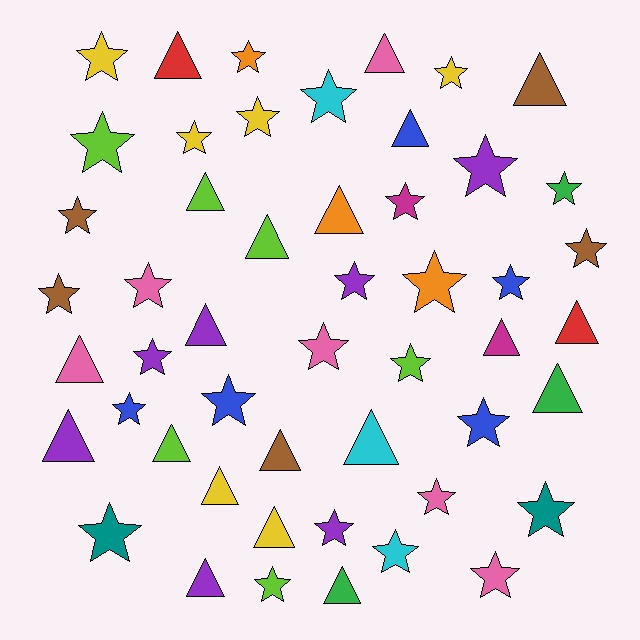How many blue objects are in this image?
There are 5 blue objects.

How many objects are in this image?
There are 50 objects.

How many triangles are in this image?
There are 20 triangles.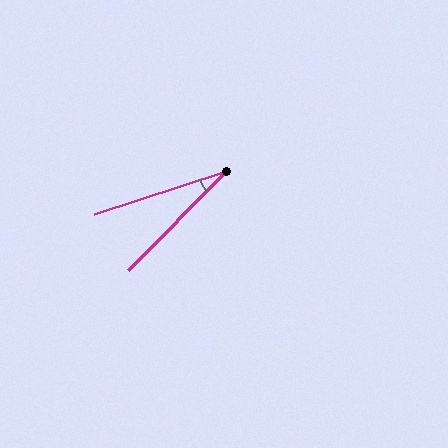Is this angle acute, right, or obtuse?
It is acute.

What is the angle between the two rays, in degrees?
Approximately 27 degrees.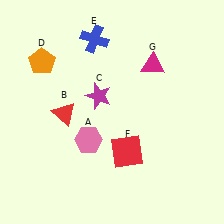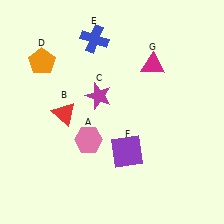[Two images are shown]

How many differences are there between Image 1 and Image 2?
There is 1 difference between the two images.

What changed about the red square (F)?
In Image 1, F is red. In Image 2, it changed to purple.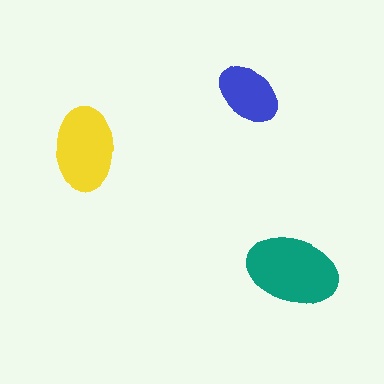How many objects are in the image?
There are 3 objects in the image.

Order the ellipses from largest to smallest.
the teal one, the yellow one, the blue one.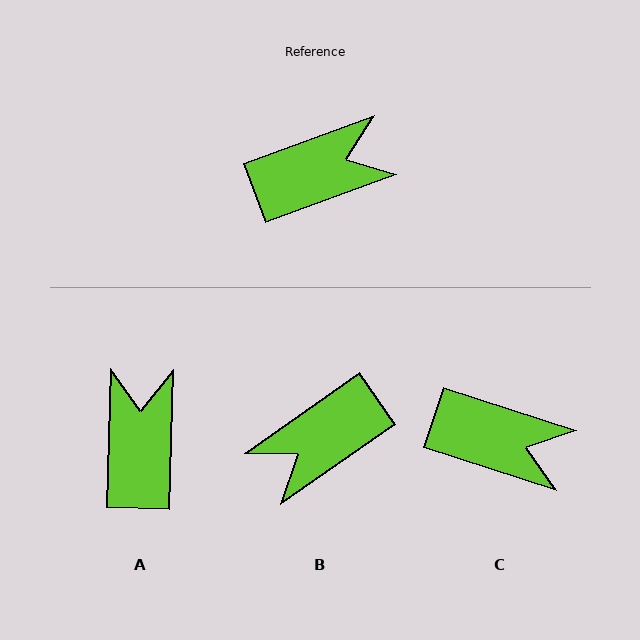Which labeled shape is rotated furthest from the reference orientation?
B, about 165 degrees away.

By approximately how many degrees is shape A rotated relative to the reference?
Approximately 68 degrees counter-clockwise.